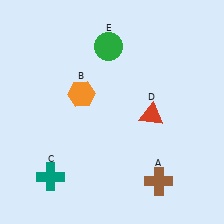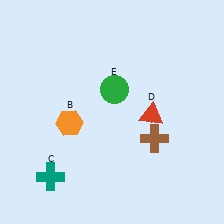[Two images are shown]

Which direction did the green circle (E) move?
The green circle (E) moved down.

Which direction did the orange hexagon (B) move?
The orange hexagon (B) moved down.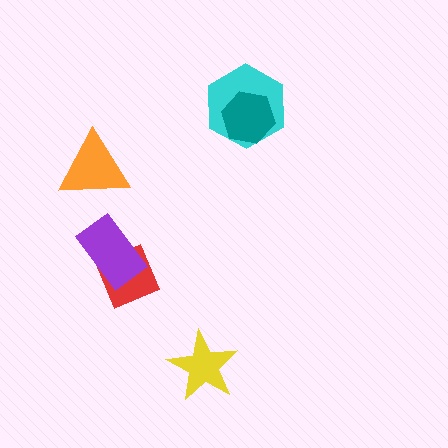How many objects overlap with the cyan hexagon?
1 object overlaps with the cyan hexagon.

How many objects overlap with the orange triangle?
0 objects overlap with the orange triangle.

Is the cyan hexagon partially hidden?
Yes, it is partially covered by another shape.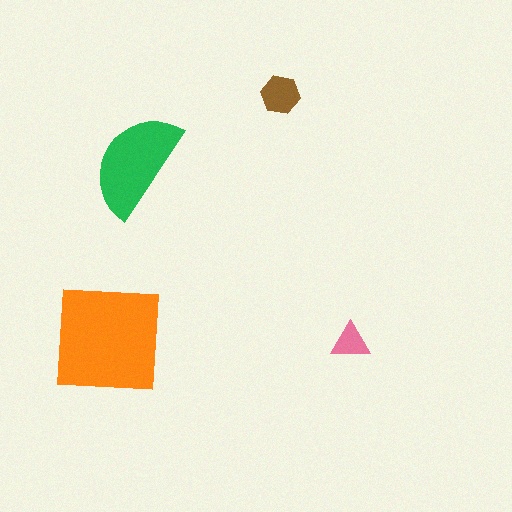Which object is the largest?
The orange square.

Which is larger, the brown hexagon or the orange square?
The orange square.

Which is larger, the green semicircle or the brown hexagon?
The green semicircle.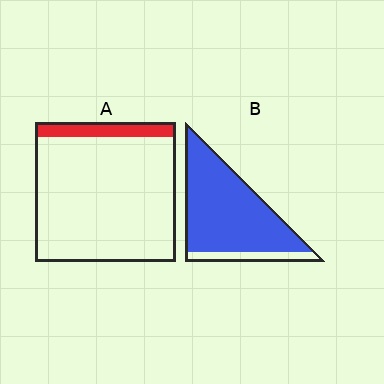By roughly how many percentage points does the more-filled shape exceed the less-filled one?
By roughly 75 percentage points (B over A).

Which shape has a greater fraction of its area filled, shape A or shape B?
Shape B.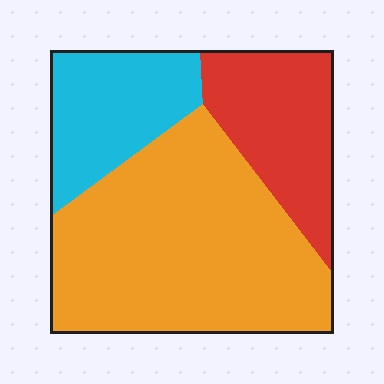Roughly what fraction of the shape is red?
Red takes up between a sixth and a third of the shape.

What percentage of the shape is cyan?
Cyan covers around 20% of the shape.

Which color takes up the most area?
Orange, at roughly 55%.